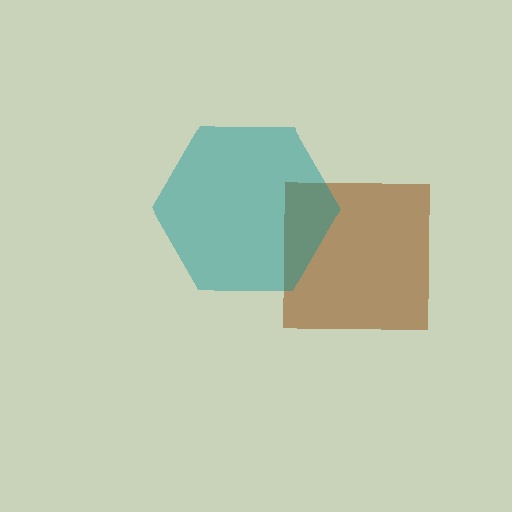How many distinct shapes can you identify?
There are 2 distinct shapes: a brown square, a teal hexagon.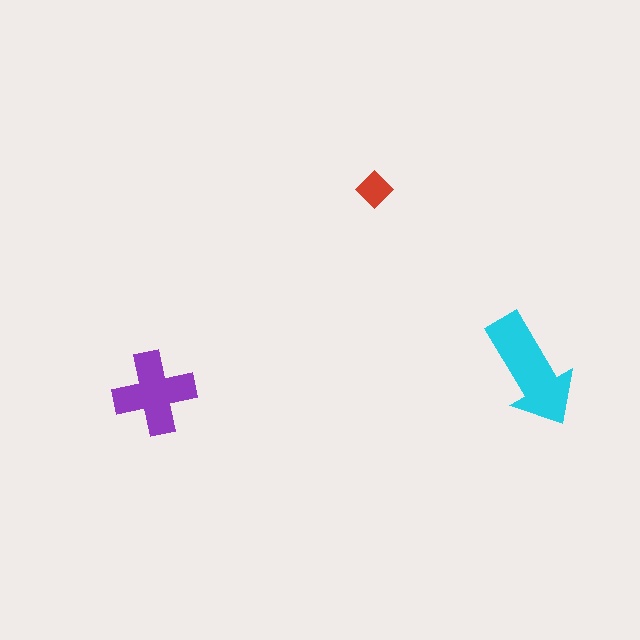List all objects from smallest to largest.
The red diamond, the purple cross, the cyan arrow.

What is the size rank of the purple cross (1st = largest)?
2nd.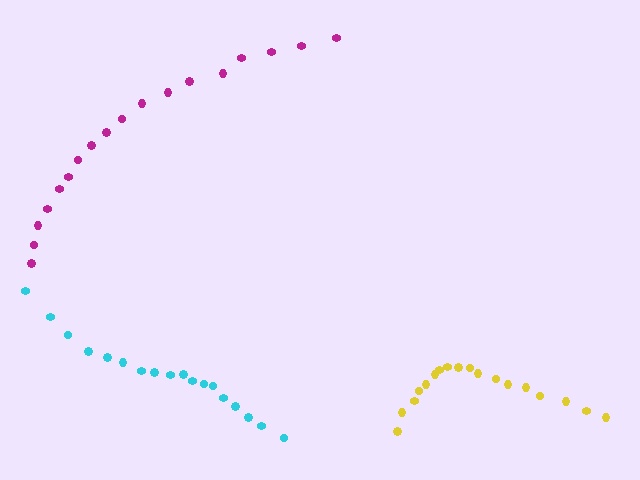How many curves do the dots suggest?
There are 3 distinct paths.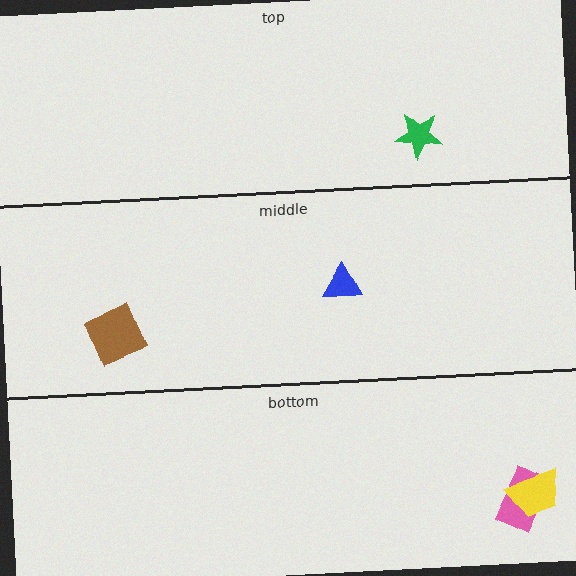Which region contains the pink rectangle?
The bottom region.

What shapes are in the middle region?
The blue triangle, the brown square.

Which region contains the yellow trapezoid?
The bottom region.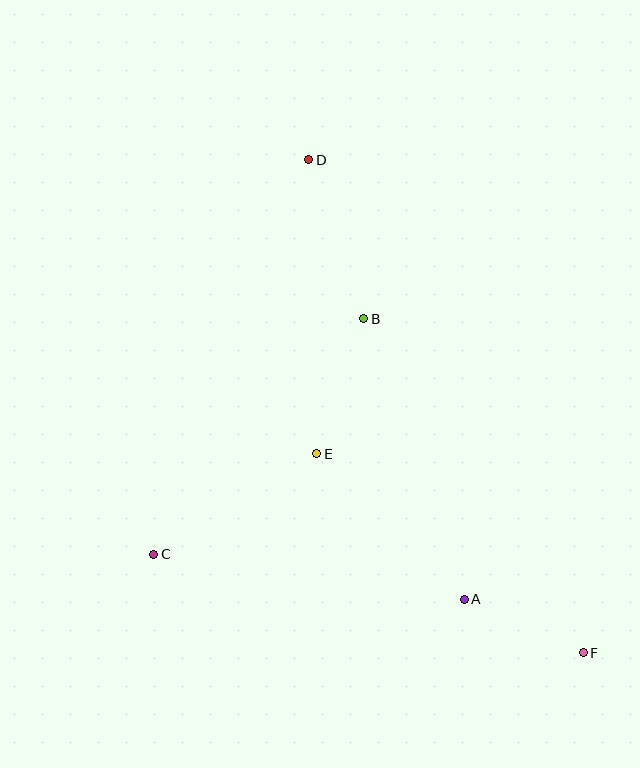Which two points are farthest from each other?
Points D and F are farthest from each other.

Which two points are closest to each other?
Points A and F are closest to each other.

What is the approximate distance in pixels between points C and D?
The distance between C and D is approximately 424 pixels.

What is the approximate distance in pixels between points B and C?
The distance between B and C is approximately 316 pixels.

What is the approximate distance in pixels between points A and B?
The distance between A and B is approximately 298 pixels.